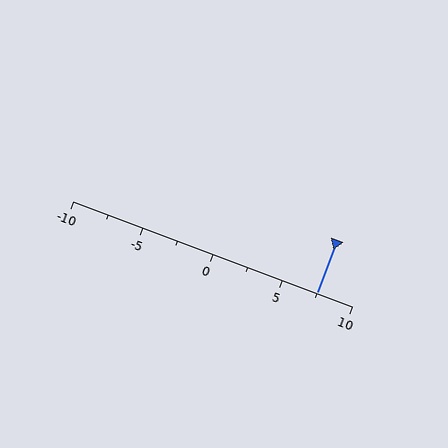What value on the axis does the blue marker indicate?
The marker indicates approximately 7.5.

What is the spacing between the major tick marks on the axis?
The major ticks are spaced 5 apart.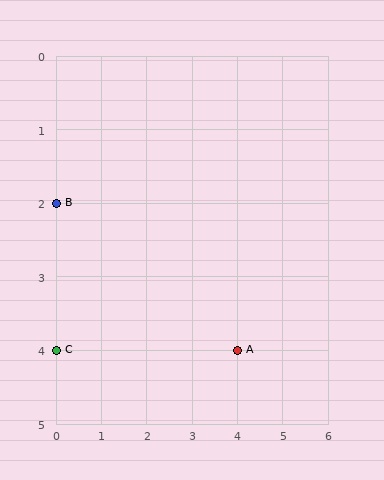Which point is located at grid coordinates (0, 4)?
Point C is at (0, 4).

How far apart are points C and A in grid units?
Points C and A are 4 columns apart.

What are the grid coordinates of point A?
Point A is at grid coordinates (4, 4).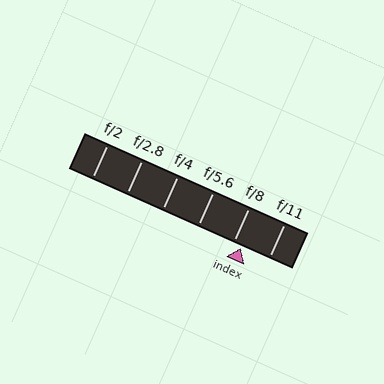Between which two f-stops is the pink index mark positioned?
The index mark is between f/8 and f/11.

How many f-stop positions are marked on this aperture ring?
There are 6 f-stop positions marked.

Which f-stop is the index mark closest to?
The index mark is closest to f/8.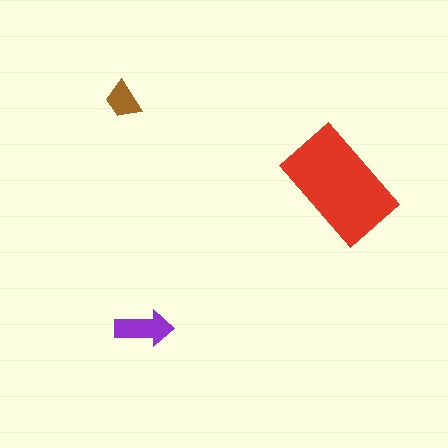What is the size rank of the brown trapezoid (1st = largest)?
3rd.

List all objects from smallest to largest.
The brown trapezoid, the purple arrow, the red rectangle.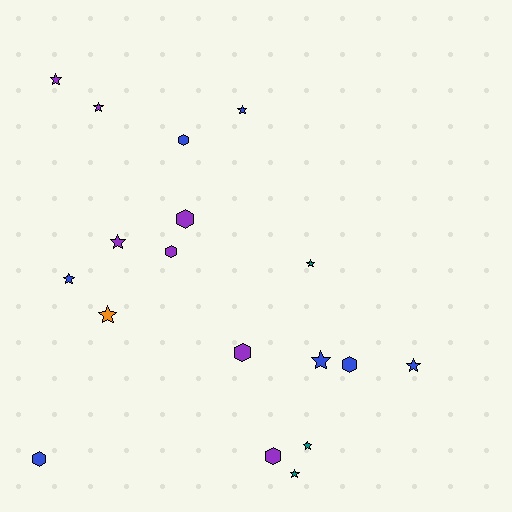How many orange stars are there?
There is 1 orange star.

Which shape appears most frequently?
Star, with 11 objects.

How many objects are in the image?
There are 18 objects.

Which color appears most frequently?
Purple, with 7 objects.